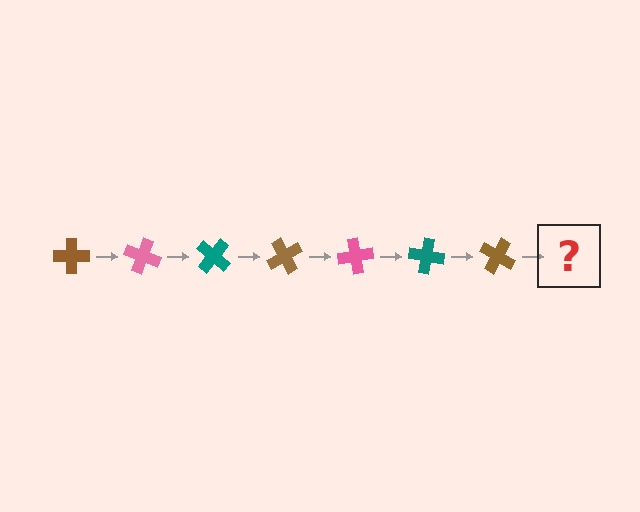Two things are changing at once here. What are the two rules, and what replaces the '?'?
The two rules are that it rotates 20 degrees each step and the color cycles through brown, pink, and teal. The '?' should be a pink cross, rotated 140 degrees from the start.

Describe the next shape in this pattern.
It should be a pink cross, rotated 140 degrees from the start.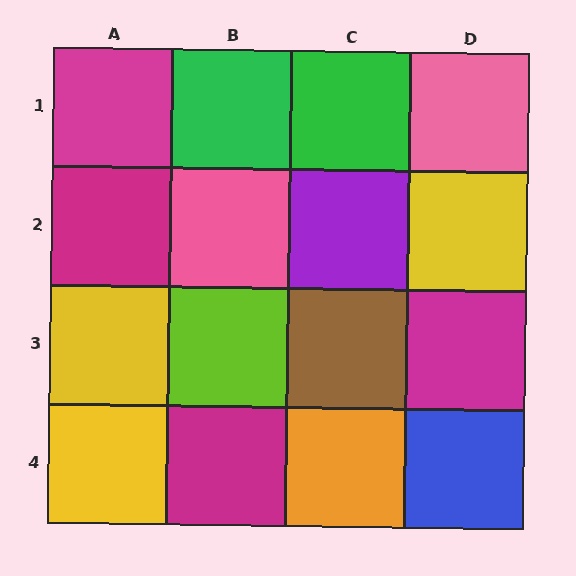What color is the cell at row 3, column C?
Brown.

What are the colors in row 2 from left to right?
Magenta, pink, purple, yellow.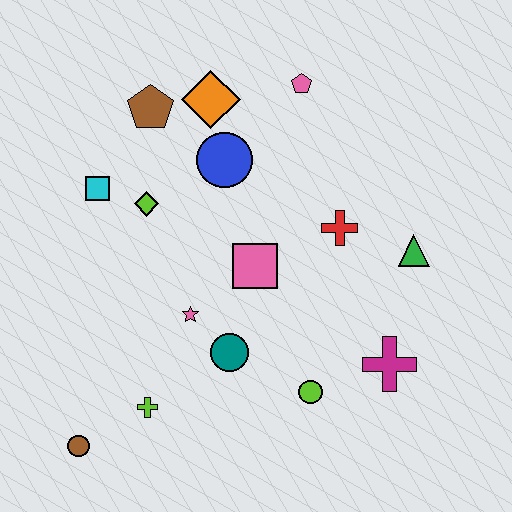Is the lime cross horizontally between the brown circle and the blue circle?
Yes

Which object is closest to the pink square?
The pink star is closest to the pink square.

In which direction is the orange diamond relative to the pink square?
The orange diamond is above the pink square.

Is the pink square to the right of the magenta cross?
No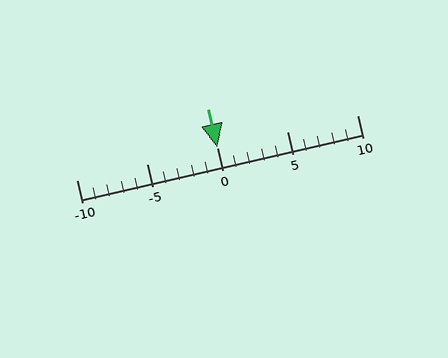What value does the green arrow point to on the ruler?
The green arrow points to approximately 0.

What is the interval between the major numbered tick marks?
The major tick marks are spaced 5 units apart.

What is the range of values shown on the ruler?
The ruler shows values from -10 to 10.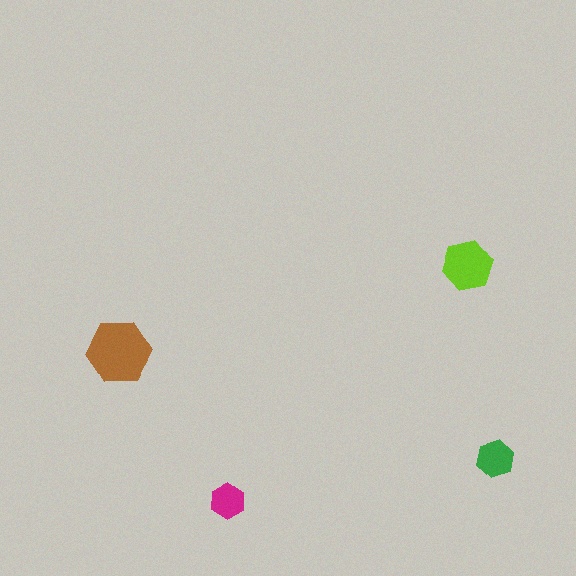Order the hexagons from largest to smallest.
the brown one, the lime one, the green one, the magenta one.